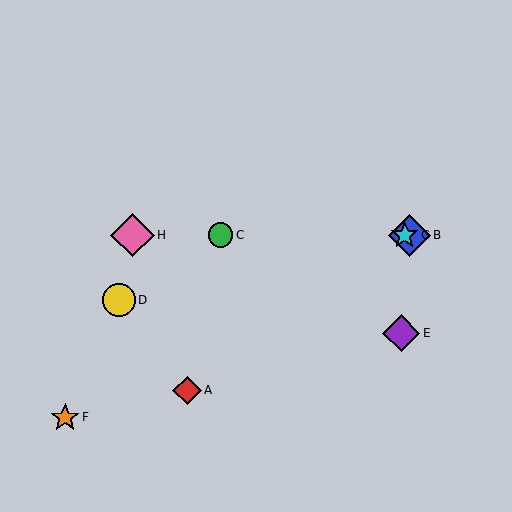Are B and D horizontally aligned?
No, B is at y≈235 and D is at y≈300.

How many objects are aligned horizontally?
4 objects (B, C, G, H) are aligned horizontally.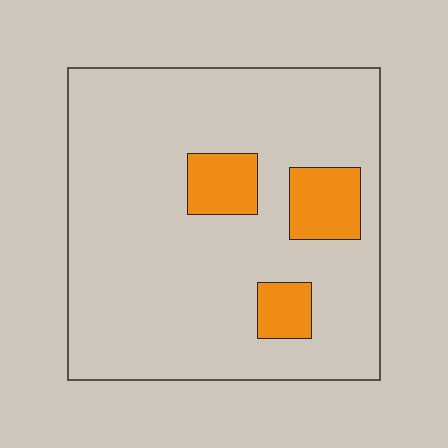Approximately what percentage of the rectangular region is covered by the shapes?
Approximately 15%.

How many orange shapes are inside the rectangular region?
3.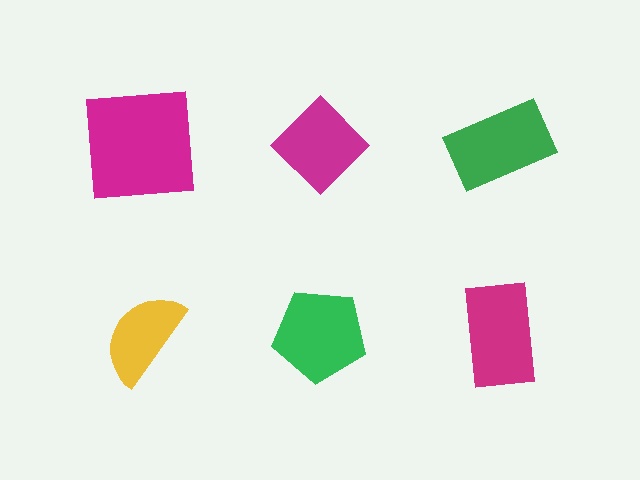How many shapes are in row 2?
3 shapes.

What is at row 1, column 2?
A magenta diamond.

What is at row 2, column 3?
A magenta rectangle.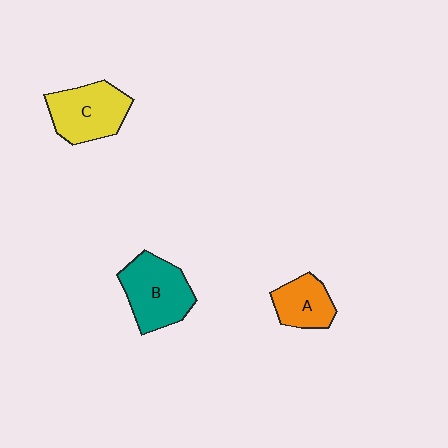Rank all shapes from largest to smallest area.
From largest to smallest: B (teal), C (yellow), A (orange).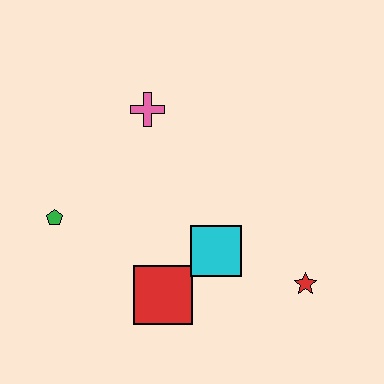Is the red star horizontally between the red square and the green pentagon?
No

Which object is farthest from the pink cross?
The red star is farthest from the pink cross.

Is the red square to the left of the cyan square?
Yes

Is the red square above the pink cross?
No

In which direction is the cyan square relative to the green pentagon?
The cyan square is to the right of the green pentagon.